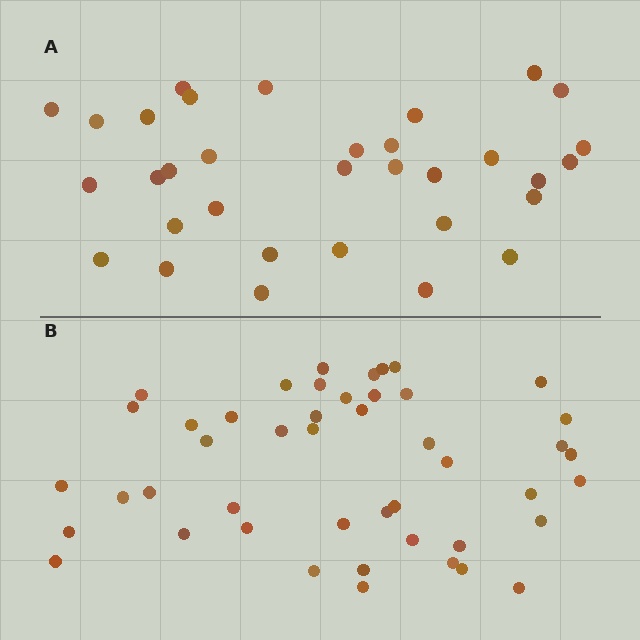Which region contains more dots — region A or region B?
Region B (the bottom region) has more dots.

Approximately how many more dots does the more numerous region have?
Region B has approximately 15 more dots than region A.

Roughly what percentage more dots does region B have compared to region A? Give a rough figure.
About 40% more.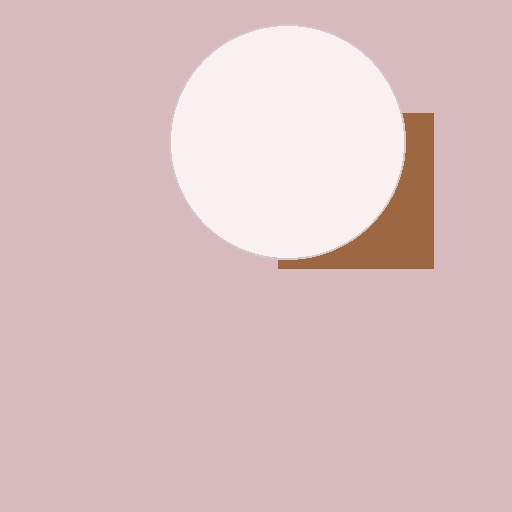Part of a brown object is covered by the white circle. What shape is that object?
It is a square.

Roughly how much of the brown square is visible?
A small part of it is visible (roughly 35%).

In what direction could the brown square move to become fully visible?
The brown square could move right. That would shift it out from behind the white circle entirely.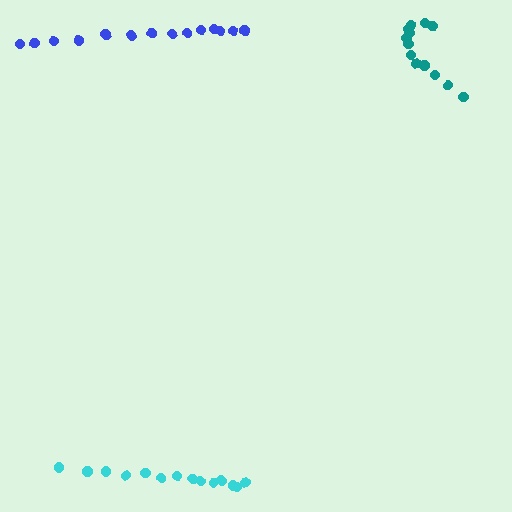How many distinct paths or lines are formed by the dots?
There are 3 distinct paths.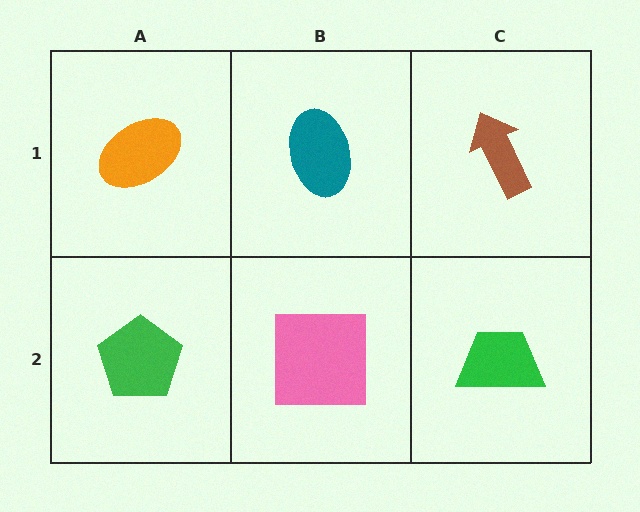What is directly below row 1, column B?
A pink square.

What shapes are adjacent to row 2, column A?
An orange ellipse (row 1, column A), a pink square (row 2, column B).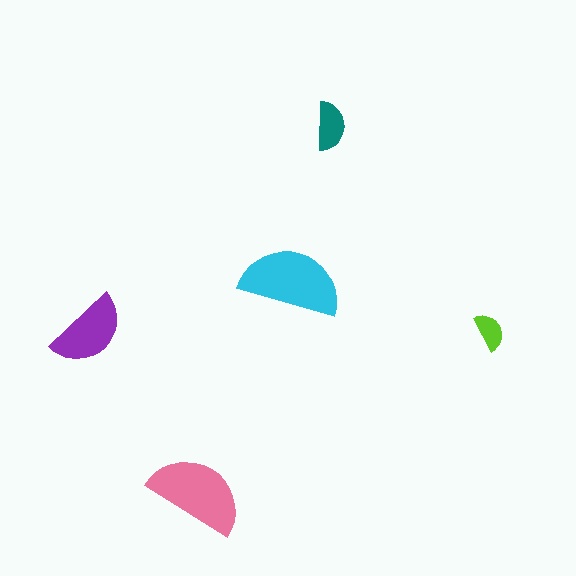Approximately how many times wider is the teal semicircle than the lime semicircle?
About 1.5 times wider.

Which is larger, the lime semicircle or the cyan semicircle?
The cyan one.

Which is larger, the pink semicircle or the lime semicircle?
The pink one.